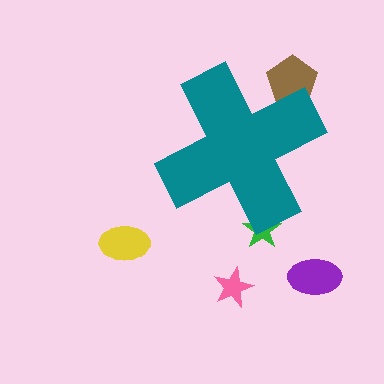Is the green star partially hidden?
Yes, the green star is partially hidden behind the teal cross.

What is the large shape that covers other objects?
A teal cross.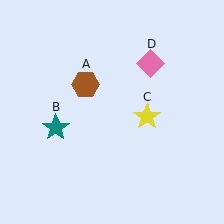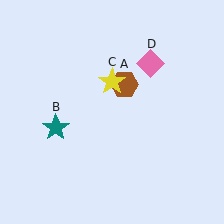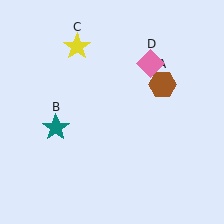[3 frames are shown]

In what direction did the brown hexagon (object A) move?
The brown hexagon (object A) moved right.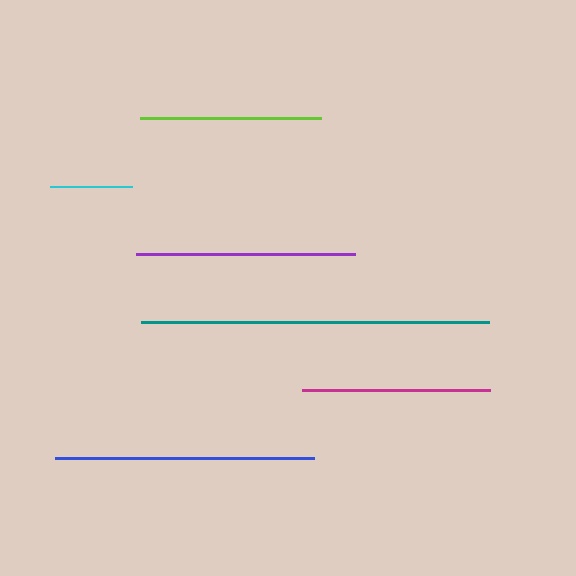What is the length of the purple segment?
The purple segment is approximately 219 pixels long.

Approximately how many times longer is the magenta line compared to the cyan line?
The magenta line is approximately 2.3 times the length of the cyan line.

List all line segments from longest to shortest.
From longest to shortest: teal, blue, purple, magenta, lime, cyan.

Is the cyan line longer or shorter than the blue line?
The blue line is longer than the cyan line.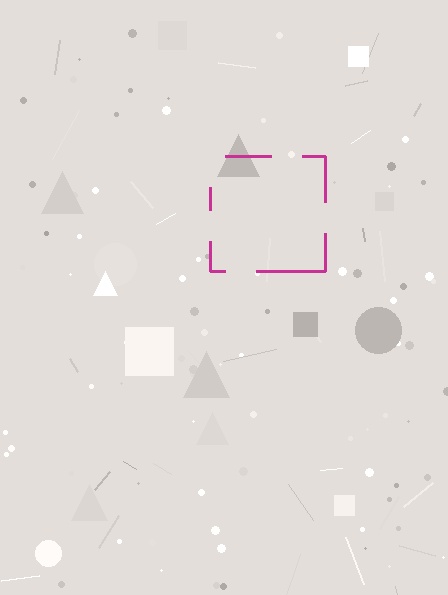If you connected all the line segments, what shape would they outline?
They would outline a square.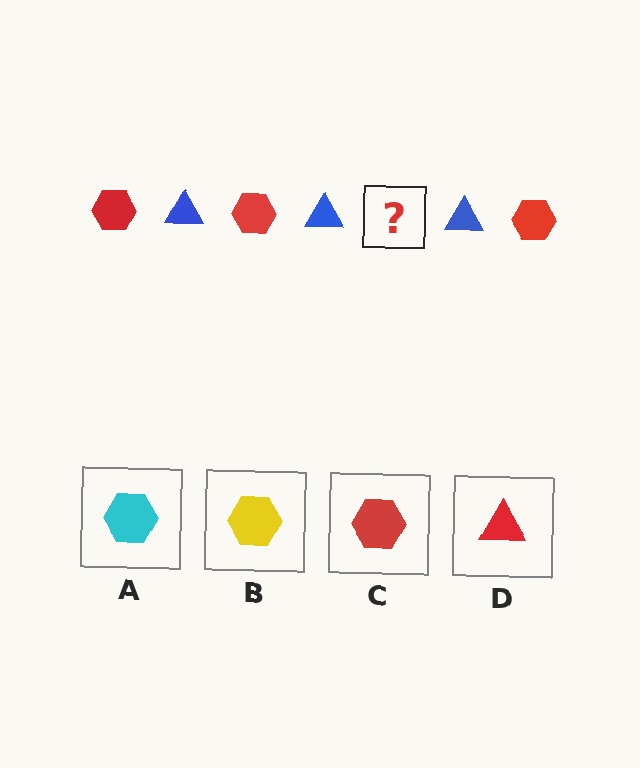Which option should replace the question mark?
Option C.